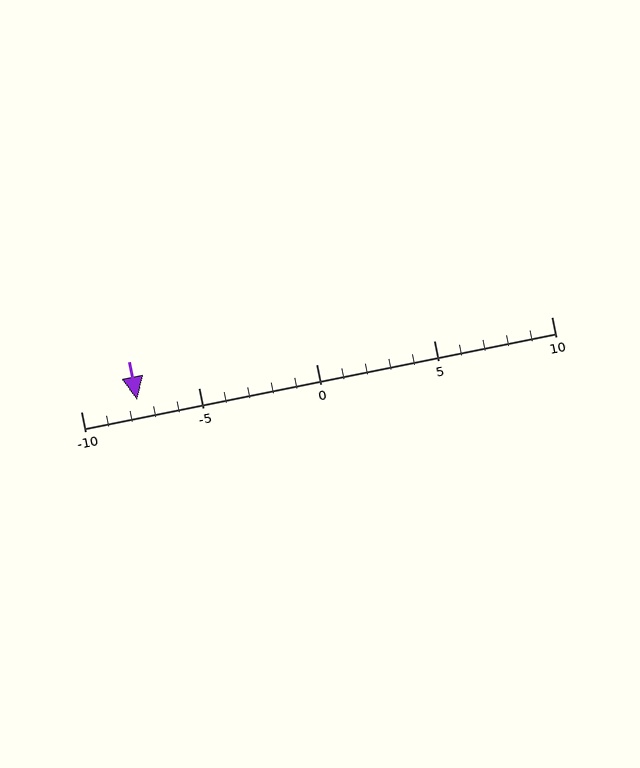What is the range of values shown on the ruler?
The ruler shows values from -10 to 10.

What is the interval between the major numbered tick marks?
The major tick marks are spaced 5 units apart.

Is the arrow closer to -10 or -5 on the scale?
The arrow is closer to -10.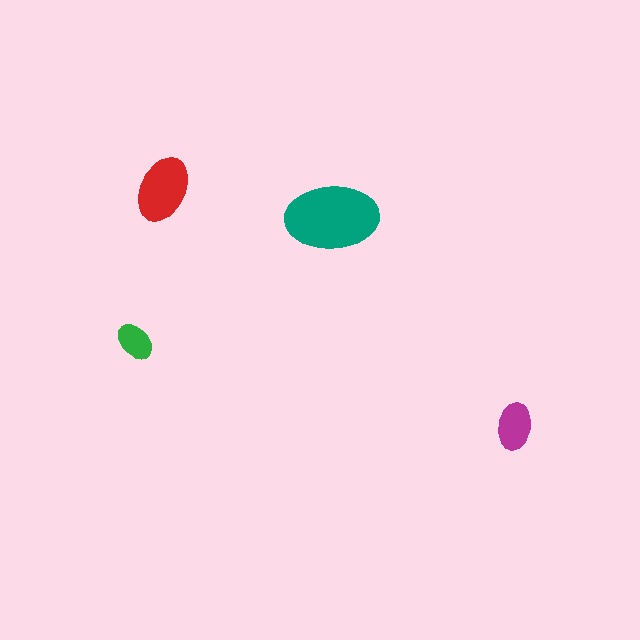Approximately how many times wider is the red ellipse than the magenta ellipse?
About 1.5 times wider.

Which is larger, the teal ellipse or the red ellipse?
The teal one.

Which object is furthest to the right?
The magenta ellipse is rightmost.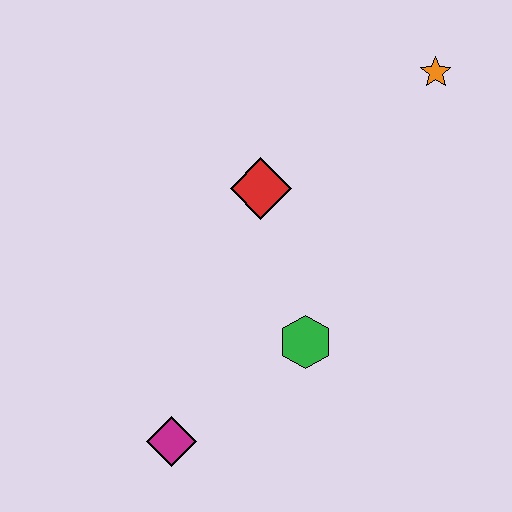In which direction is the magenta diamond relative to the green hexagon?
The magenta diamond is to the left of the green hexagon.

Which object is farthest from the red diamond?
The magenta diamond is farthest from the red diamond.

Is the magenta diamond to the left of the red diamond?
Yes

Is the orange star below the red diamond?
No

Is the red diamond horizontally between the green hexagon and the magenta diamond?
Yes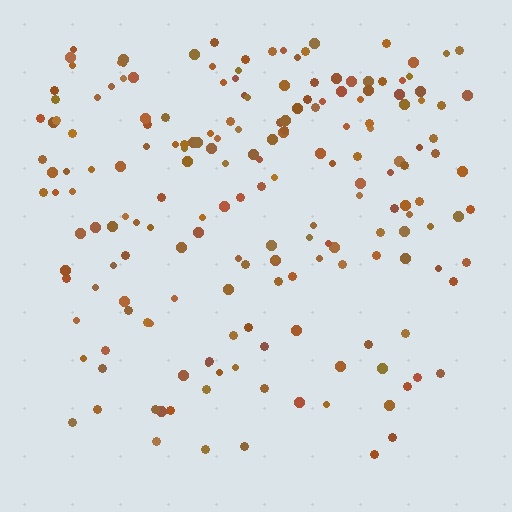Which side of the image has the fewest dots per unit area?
The bottom.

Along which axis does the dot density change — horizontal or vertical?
Vertical.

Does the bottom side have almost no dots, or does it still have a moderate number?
Still a moderate number, just noticeably fewer than the top.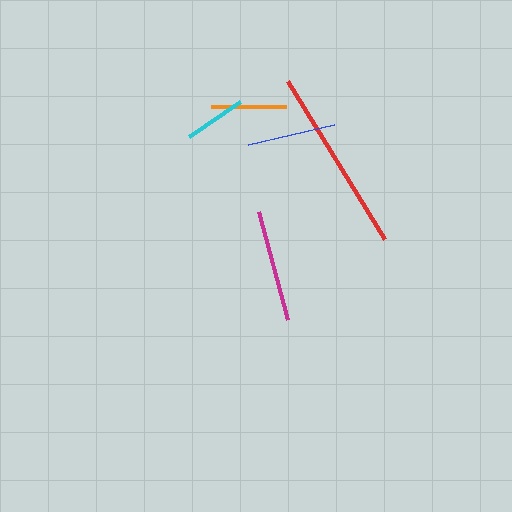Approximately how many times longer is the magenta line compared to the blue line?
The magenta line is approximately 1.3 times the length of the blue line.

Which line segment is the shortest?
The cyan line is the shortest at approximately 62 pixels.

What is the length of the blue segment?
The blue segment is approximately 87 pixels long.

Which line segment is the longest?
The red line is the longest at approximately 185 pixels.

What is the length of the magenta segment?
The magenta segment is approximately 111 pixels long.